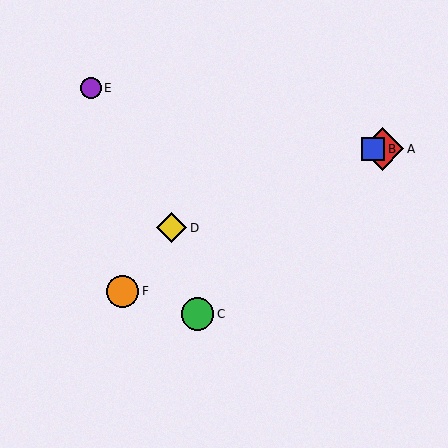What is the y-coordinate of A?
Object A is at y≈149.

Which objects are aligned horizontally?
Objects A, B are aligned horizontally.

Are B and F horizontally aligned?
No, B is at y≈149 and F is at y≈291.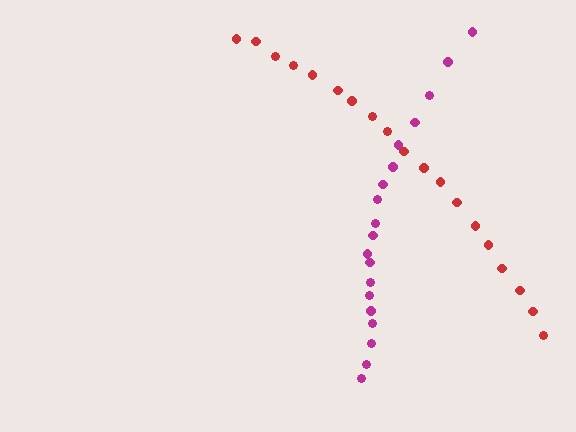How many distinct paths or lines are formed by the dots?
There are 2 distinct paths.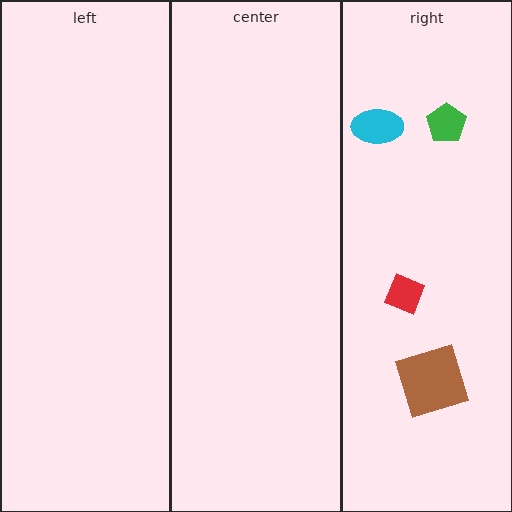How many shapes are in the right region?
4.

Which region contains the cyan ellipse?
The right region.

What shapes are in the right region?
The red diamond, the brown square, the green pentagon, the cyan ellipse.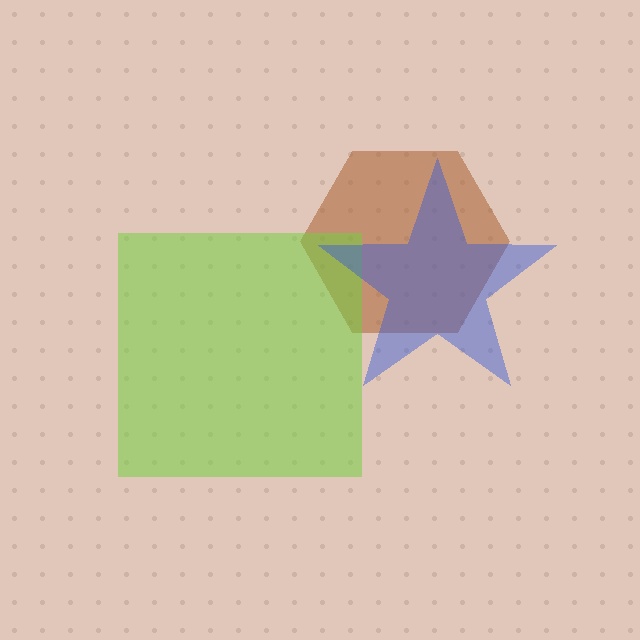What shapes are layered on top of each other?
The layered shapes are: a brown hexagon, a lime square, a blue star.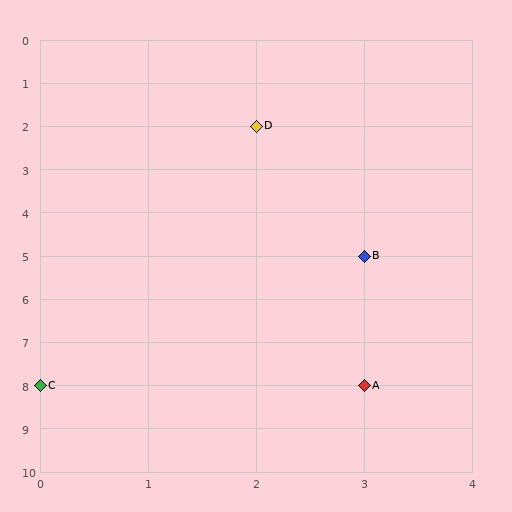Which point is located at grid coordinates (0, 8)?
Point C is at (0, 8).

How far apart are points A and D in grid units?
Points A and D are 1 column and 6 rows apart (about 6.1 grid units diagonally).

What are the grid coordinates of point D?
Point D is at grid coordinates (2, 2).